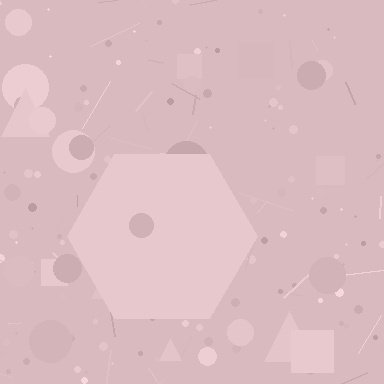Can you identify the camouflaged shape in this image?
The camouflaged shape is a hexagon.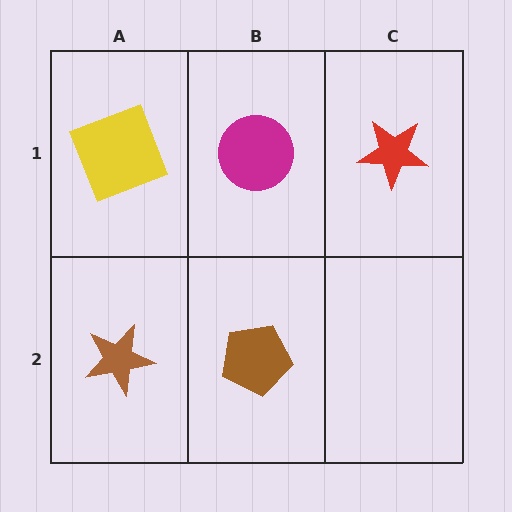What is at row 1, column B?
A magenta circle.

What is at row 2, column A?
A brown star.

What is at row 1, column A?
A yellow square.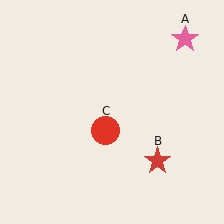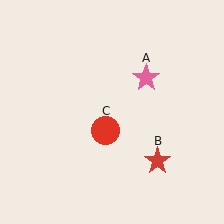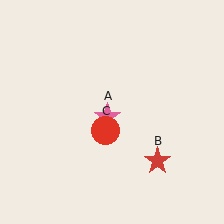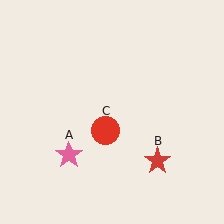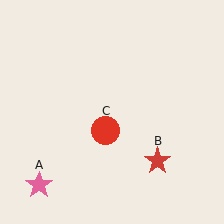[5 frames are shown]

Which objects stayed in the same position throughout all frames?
Red star (object B) and red circle (object C) remained stationary.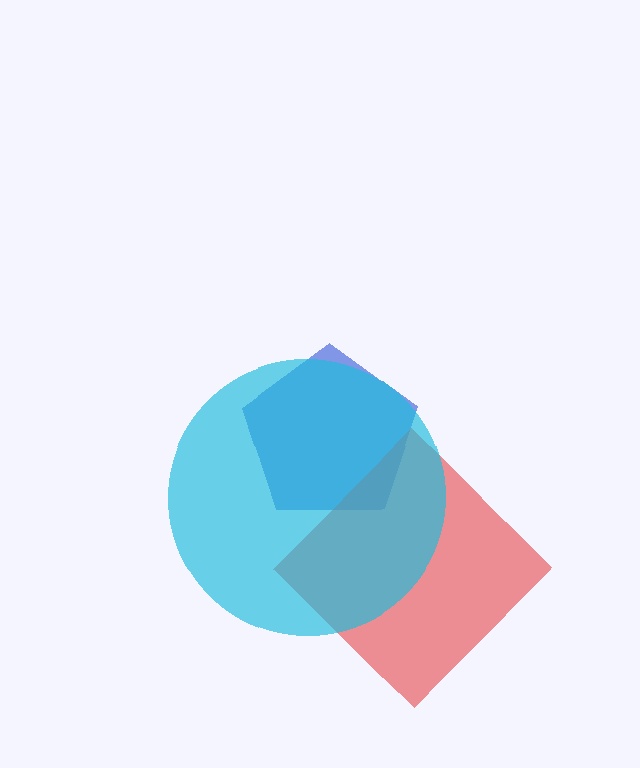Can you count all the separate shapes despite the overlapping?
Yes, there are 3 separate shapes.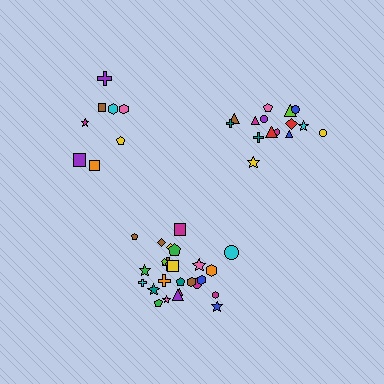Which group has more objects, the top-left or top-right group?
The top-right group.